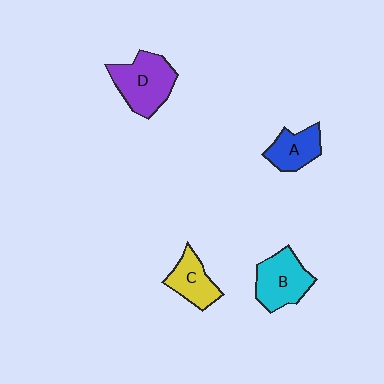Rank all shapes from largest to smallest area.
From largest to smallest: D (purple), B (cyan), C (yellow), A (blue).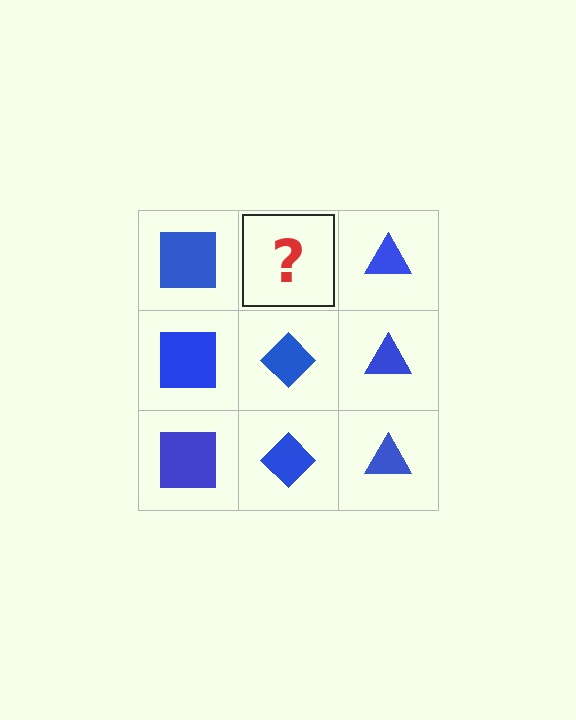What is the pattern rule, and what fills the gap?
The rule is that each column has a consistent shape. The gap should be filled with a blue diamond.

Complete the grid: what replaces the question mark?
The question mark should be replaced with a blue diamond.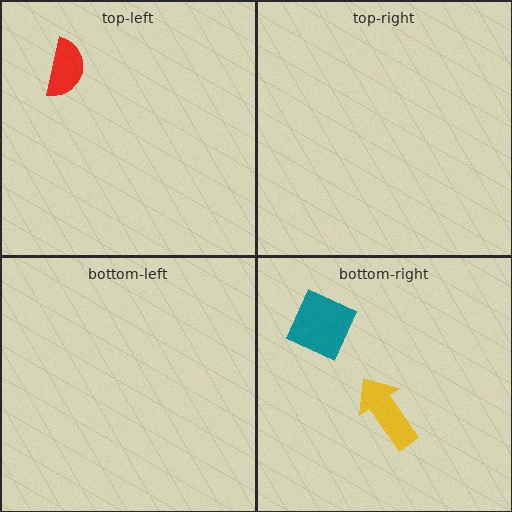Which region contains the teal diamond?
The bottom-right region.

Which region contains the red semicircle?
The top-left region.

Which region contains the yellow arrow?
The bottom-right region.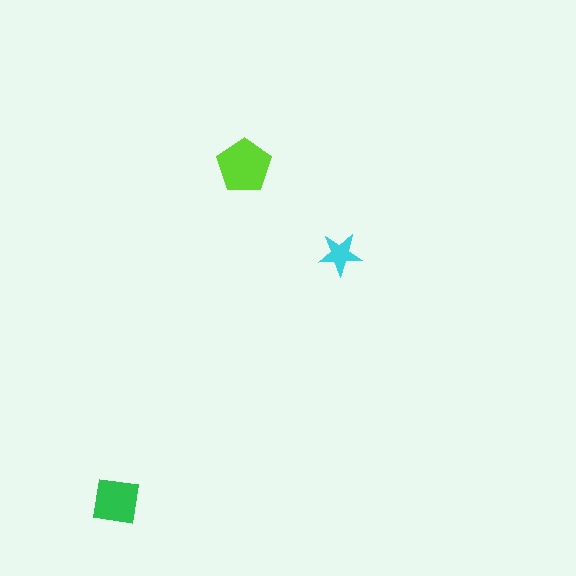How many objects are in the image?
There are 3 objects in the image.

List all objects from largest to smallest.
The lime pentagon, the green square, the cyan star.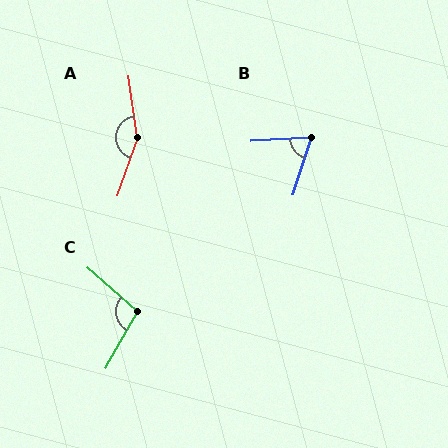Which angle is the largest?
A, at approximately 154 degrees.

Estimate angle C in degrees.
Approximately 102 degrees.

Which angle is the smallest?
B, at approximately 69 degrees.